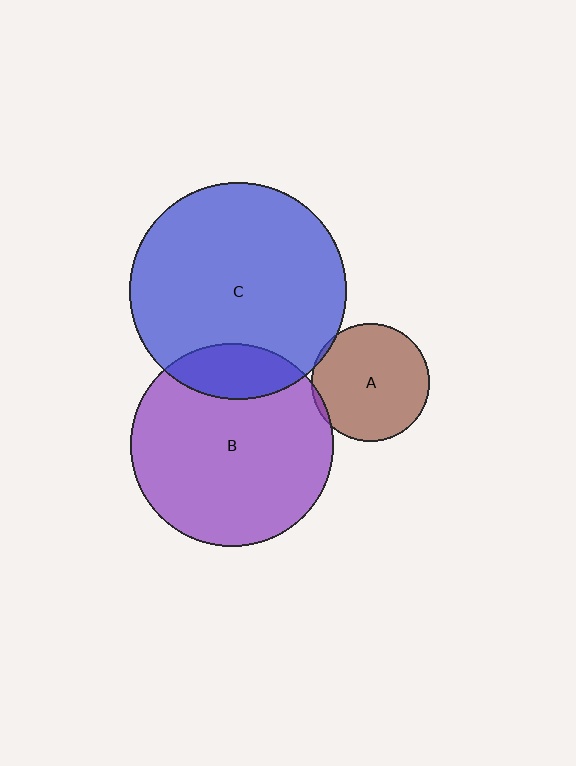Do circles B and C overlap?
Yes.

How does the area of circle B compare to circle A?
Approximately 3.0 times.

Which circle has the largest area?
Circle C (blue).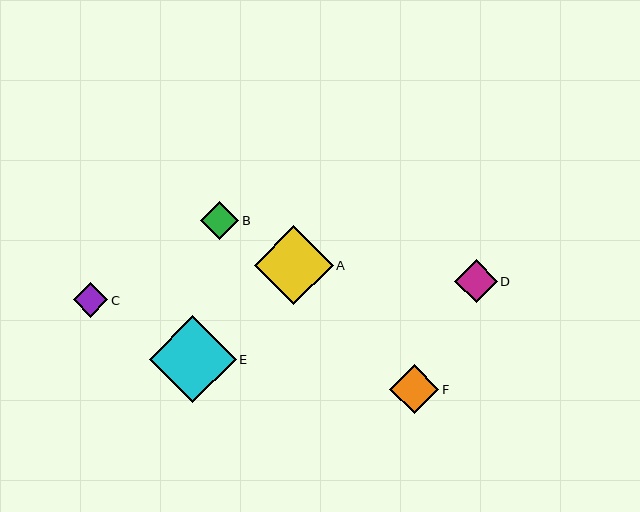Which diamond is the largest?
Diamond E is the largest with a size of approximately 87 pixels.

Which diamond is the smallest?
Diamond C is the smallest with a size of approximately 34 pixels.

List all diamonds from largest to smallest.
From largest to smallest: E, A, F, D, B, C.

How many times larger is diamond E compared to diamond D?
Diamond E is approximately 2.0 times the size of diamond D.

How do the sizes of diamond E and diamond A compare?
Diamond E and diamond A are approximately the same size.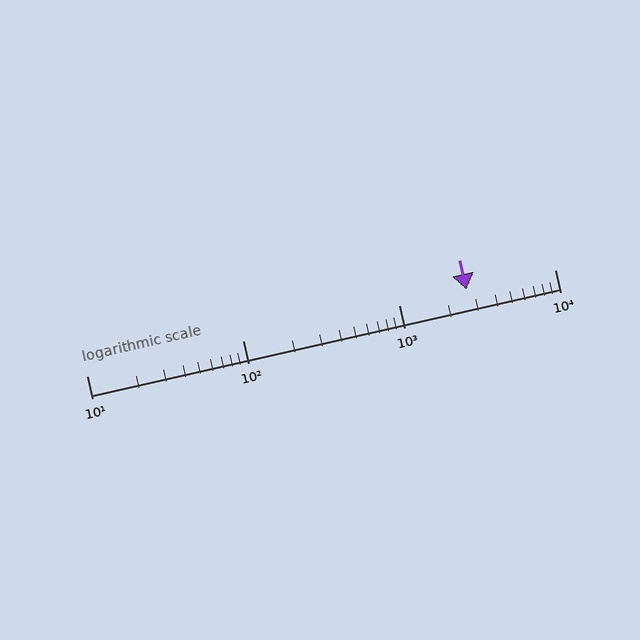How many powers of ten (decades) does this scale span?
The scale spans 3 decades, from 10 to 10000.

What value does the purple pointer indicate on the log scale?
The pointer indicates approximately 2700.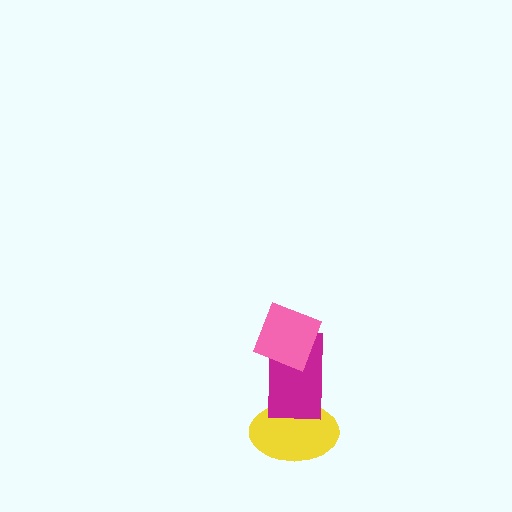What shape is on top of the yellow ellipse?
The magenta rectangle is on top of the yellow ellipse.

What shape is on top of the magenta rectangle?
The pink diamond is on top of the magenta rectangle.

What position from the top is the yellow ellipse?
The yellow ellipse is 3rd from the top.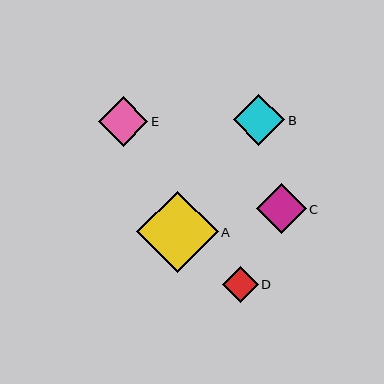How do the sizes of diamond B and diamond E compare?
Diamond B and diamond E are approximately the same size.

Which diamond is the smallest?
Diamond D is the smallest with a size of approximately 36 pixels.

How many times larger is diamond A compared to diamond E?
Diamond A is approximately 1.6 times the size of diamond E.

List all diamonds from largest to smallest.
From largest to smallest: A, B, C, E, D.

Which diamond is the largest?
Diamond A is the largest with a size of approximately 81 pixels.